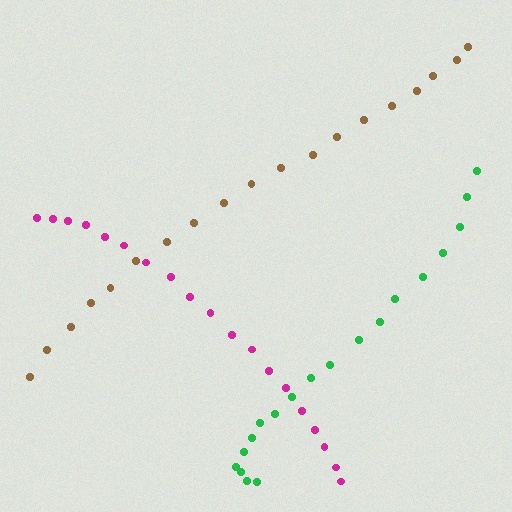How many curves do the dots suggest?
There are 3 distinct paths.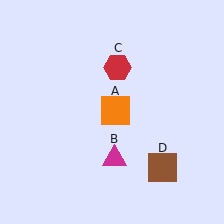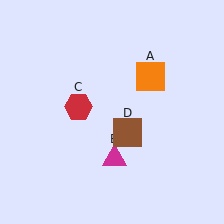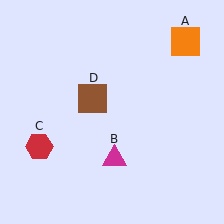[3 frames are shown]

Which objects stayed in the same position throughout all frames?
Magenta triangle (object B) remained stationary.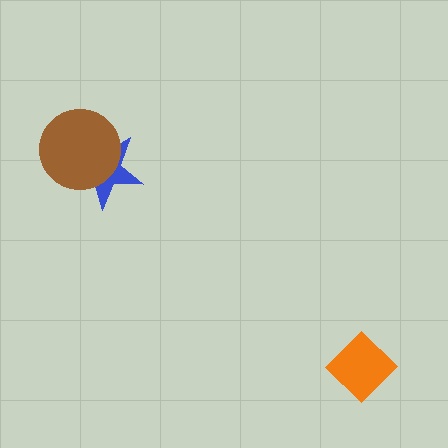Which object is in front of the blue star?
The brown circle is in front of the blue star.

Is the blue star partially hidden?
Yes, it is partially covered by another shape.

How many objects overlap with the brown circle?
1 object overlaps with the brown circle.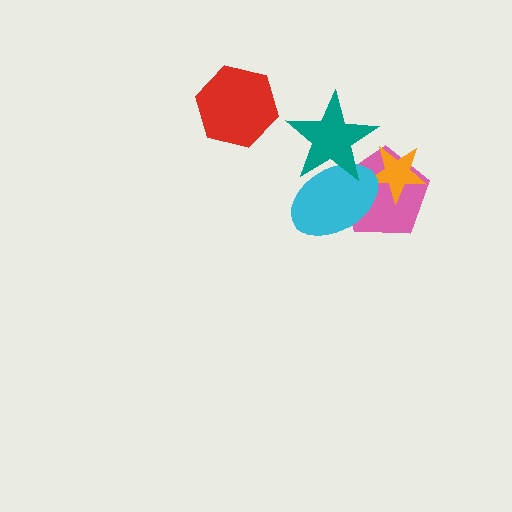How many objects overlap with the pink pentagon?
3 objects overlap with the pink pentagon.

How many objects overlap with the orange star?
2 objects overlap with the orange star.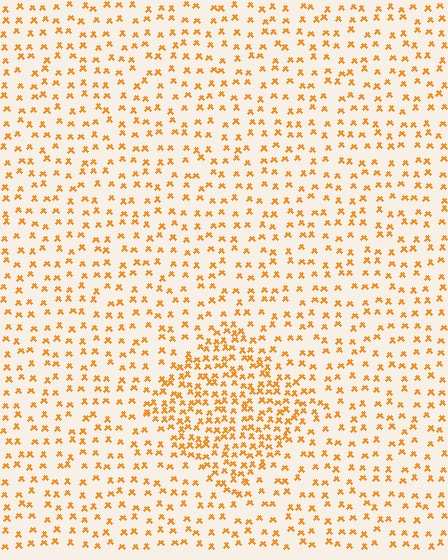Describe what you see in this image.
The image contains small orange elements arranged at two different densities. A diamond-shaped region is visible where the elements are more densely packed than the surrounding area.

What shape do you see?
I see a diamond.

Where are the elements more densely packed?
The elements are more densely packed inside the diamond boundary.